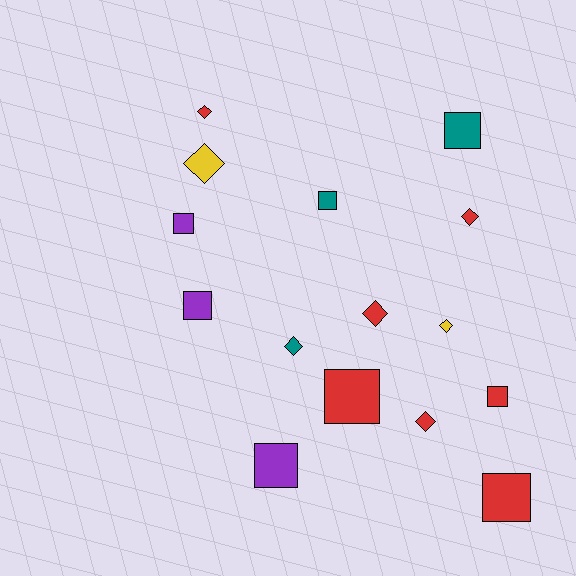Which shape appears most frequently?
Square, with 8 objects.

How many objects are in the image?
There are 15 objects.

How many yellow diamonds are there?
There are 2 yellow diamonds.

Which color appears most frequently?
Red, with 7 objects.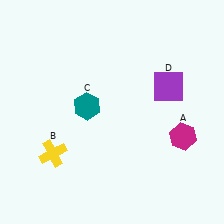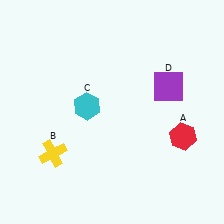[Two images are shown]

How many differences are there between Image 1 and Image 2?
There are 2 differences between the two images.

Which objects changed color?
A changed from magenta to red. C changed from teal to cyan.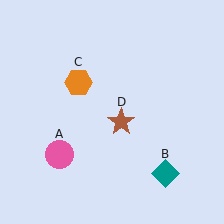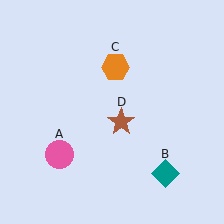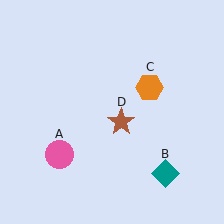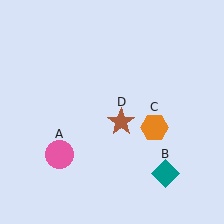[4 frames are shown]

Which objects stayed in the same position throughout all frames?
Pink circle (object A) and teal diamond (object B) and brown star (object D) remained stationary.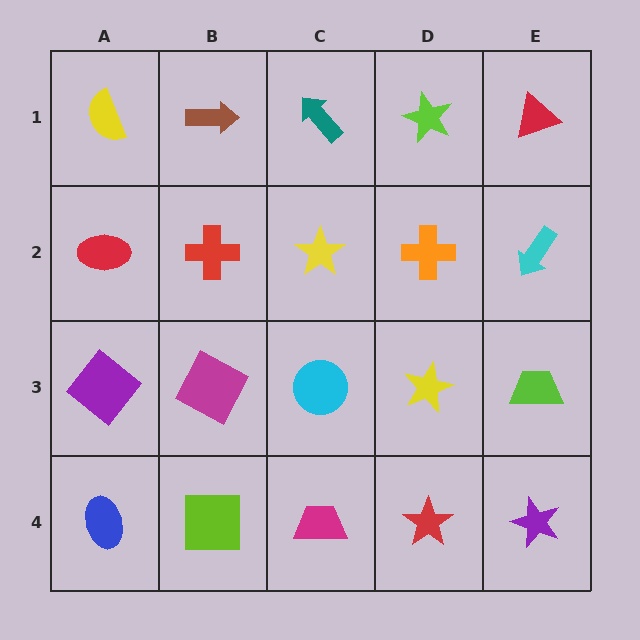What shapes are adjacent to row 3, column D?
An orange cross (row 2, column D), a red star (row 4, column D), a cyan circle (row 3, column C), a lime trapezoid (row 3, column E).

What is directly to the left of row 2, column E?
An orange cross.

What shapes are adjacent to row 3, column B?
A red cross (row 2, column B), a lime square (row 4, column B), a purple diamond (row 3, column A), a cyan circle (row 3, column C).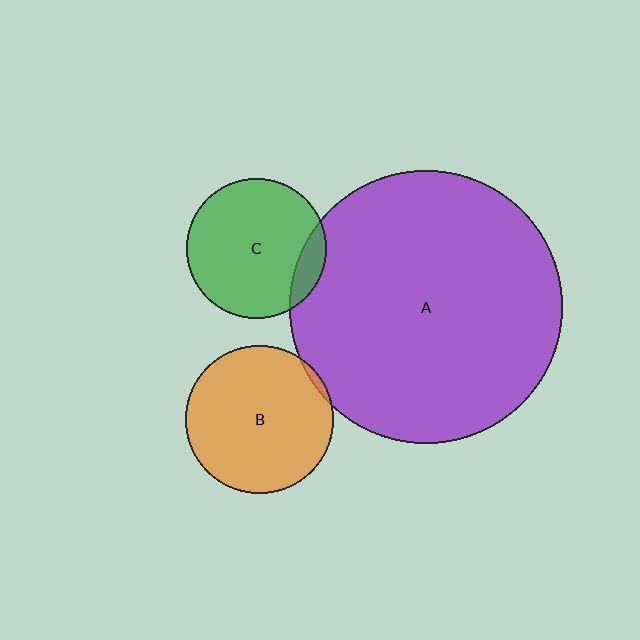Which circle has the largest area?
Circle A (purple).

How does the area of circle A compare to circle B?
Approximately 3.4 times.